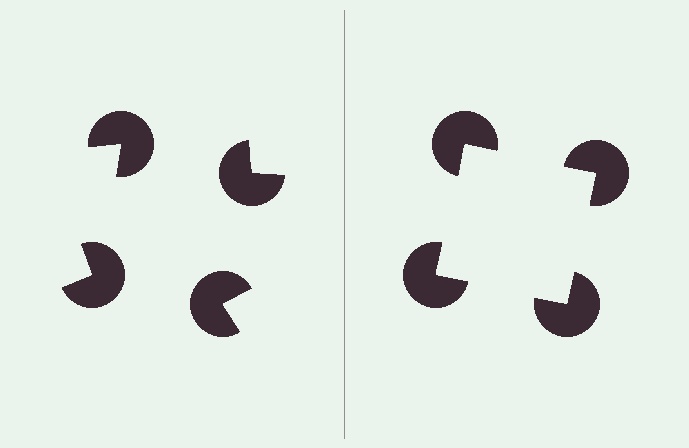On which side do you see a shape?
An illusory square appears on the right side. On the left side the wedge cuts are rotated, so no coherent shape forms.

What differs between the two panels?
The pac-man discs are positioned identically on both sides; only the wedge orientations differ. On the right they align to a square; on the left they are misaligned.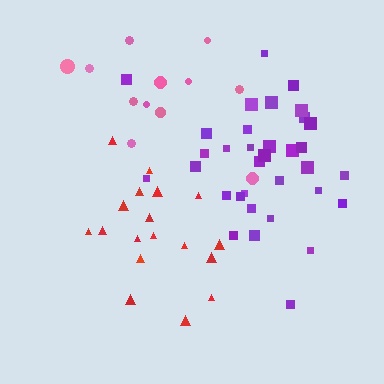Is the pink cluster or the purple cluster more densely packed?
Purple.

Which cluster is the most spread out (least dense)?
Pink.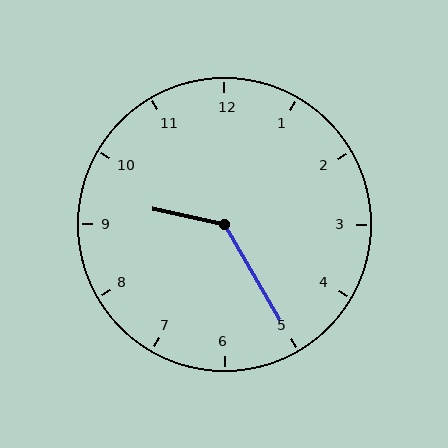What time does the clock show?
9:25.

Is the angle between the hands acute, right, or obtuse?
It is obtuse.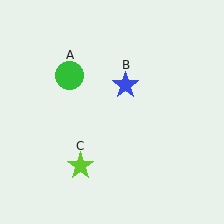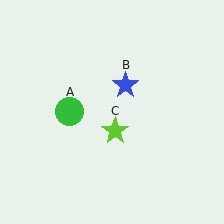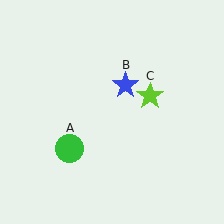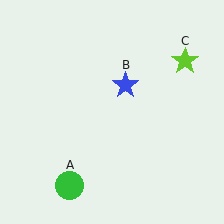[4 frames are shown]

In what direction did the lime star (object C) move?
The lime star (object C) moved up and to the right.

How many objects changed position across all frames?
2 objects changed position: green circle (object A), lime star (object C).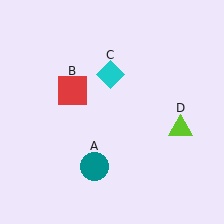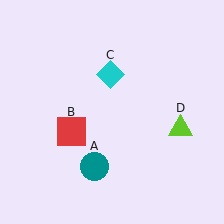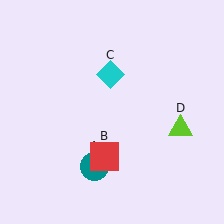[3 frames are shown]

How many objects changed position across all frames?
1 object changed position: red square (object B).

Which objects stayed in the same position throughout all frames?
Teal circle (object A) and cyan diamond (object C) and lime triangle (object D) remained stationary.